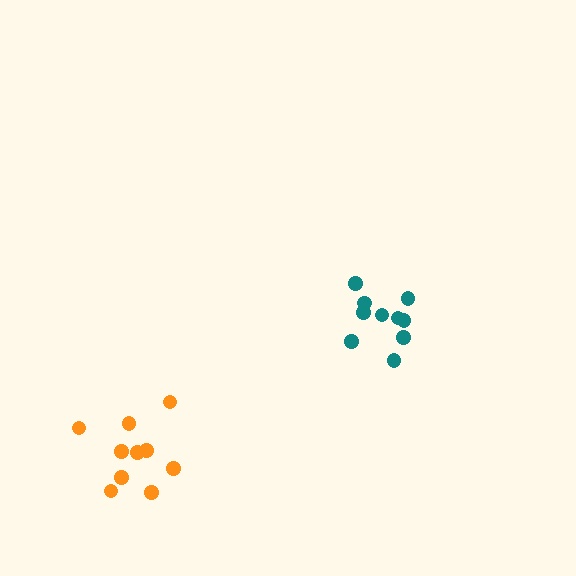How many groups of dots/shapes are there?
There are 2 groups.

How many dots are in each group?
Group 1: 10 dots, Group 2: 10 dots (20 total).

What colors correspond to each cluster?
The clusters are colored: teal, orange.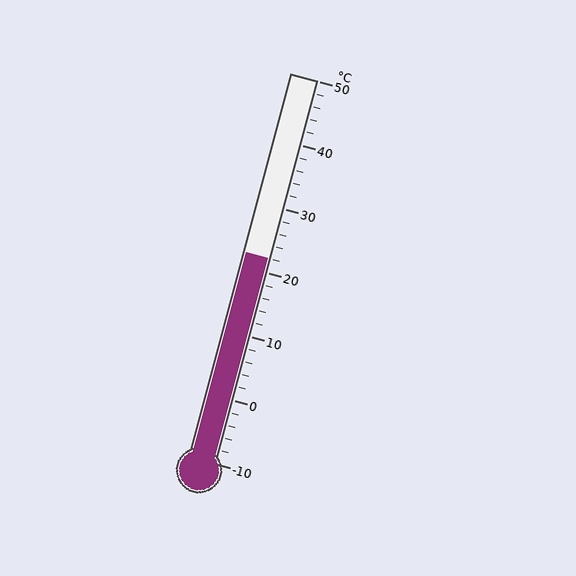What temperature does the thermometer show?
The thermometer shows approximately 22°C.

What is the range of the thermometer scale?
The thermometer scale ranges from -10°C to 50°C.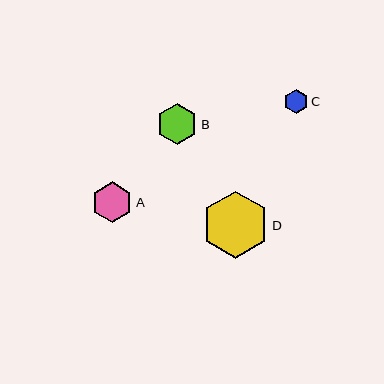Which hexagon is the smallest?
Hexagon C is the smallest with a size of approximately 24 pixels.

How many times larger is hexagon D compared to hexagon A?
Hexagon D is approximately 1.7 times the size of hexagon A.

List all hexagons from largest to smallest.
From largest to smallest: D, A, B, C.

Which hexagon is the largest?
Hexagon D is the largest with a size of approximately 67 pixels.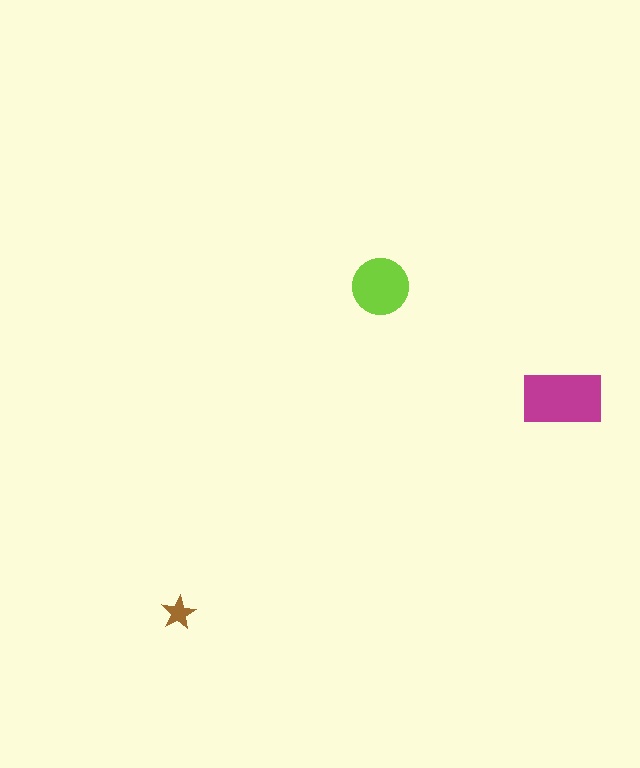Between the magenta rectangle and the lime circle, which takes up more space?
The magenta rectangle.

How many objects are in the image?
There are 3 objects in the image.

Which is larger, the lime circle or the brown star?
The lime circle.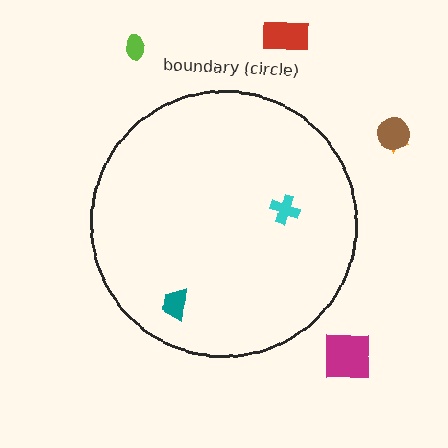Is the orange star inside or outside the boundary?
Outside.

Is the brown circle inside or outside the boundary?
Outside.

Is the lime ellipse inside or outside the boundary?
Outside.